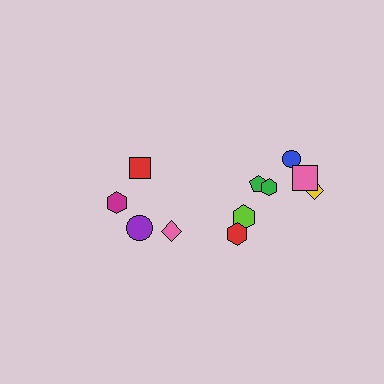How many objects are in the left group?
There are 4 objects.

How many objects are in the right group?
There are 7 objects.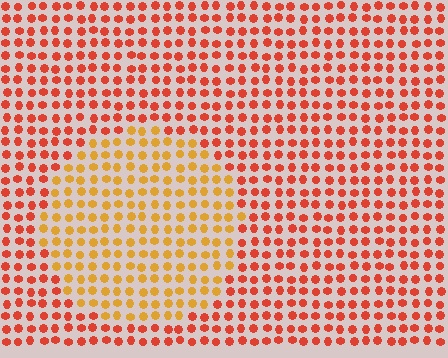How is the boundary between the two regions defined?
The boundary is defined purely by a slight shift in hue (about 34 degrees). Spacing, size, and orientation are identical on both sides.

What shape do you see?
I see a circle.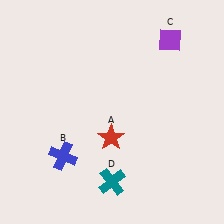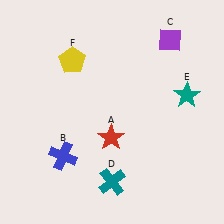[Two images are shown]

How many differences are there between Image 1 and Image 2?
There are 2 differences between the two images.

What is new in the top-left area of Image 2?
A yellow pentagon (F) was added in the top-left area of Image 2.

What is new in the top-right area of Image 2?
A teal star (E) was added in the top-right area of Image 2.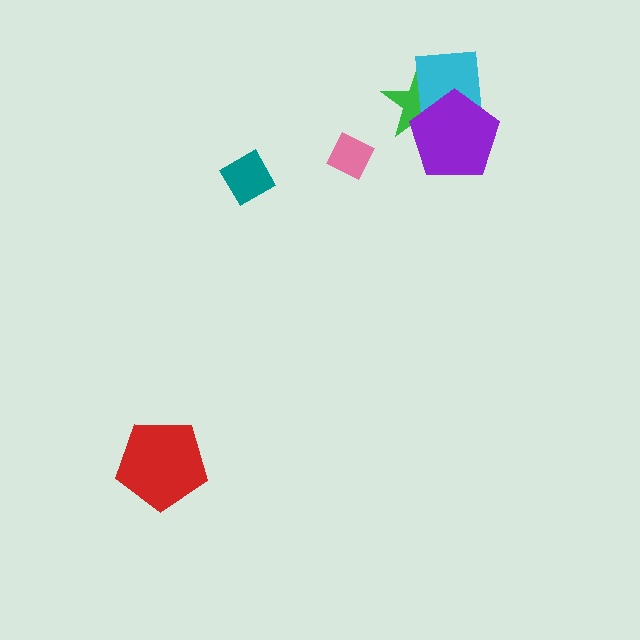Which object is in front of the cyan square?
The purple pentagon is in front of the cyan square.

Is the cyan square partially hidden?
Yes, it is partially covered by another shape.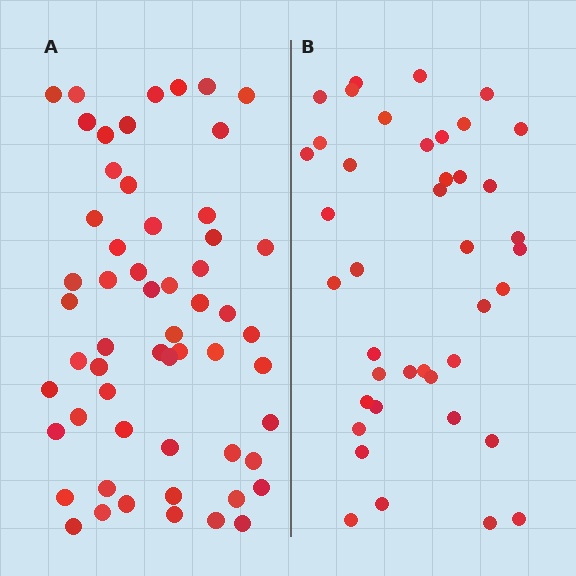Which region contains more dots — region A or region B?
Region A (the left region) has more dots.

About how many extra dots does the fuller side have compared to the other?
Region A has approximately 15 more dots than region B.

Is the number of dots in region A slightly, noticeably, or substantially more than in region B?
Region A has noticeably more, but not dramatically so. The ratio is roughly 1.4 to 1.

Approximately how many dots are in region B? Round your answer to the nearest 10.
About 40 dots. (The exact count is 41, which rounds to 40.)